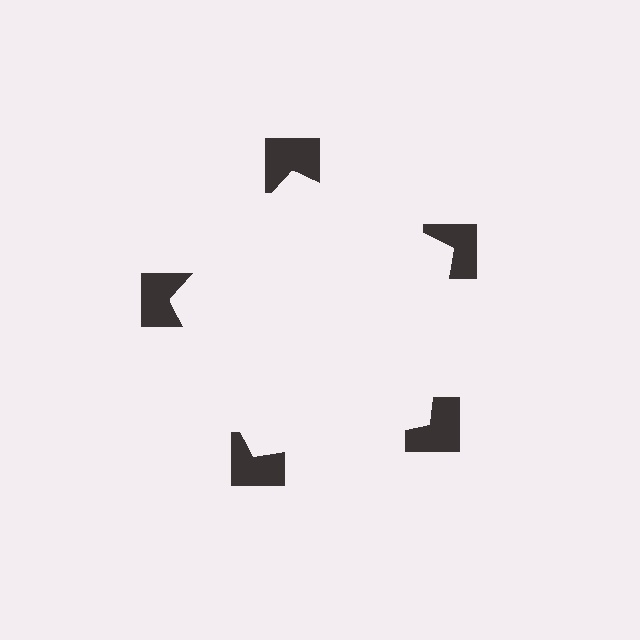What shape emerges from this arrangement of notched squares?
An illusory pentagon — its edges are inferred from the aligned wedge cuts in the notched squares, not physically drawn.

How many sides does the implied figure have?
5 sides.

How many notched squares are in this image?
There are 5 — one at each vertex of the illusory pentagon.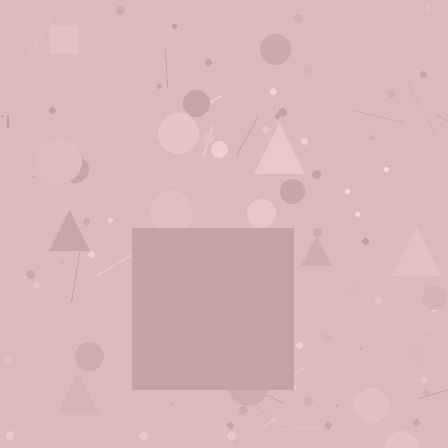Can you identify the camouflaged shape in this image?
The camouflaged shape is a square.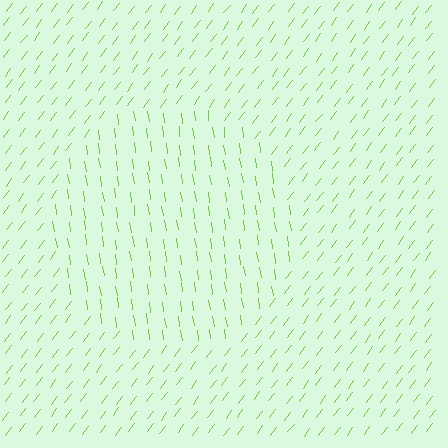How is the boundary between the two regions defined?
The boundary is defined purely by a change in line orientation (approximately 45 degrees difference). All lines are the same color and thickness.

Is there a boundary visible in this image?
Yes, there is a texture boundary formed by a change in line orientation.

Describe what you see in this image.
The image is filled with small lime line segments. A circle region in the image has lines oriented differently from the surrounding lines, creating a visible texture boundary.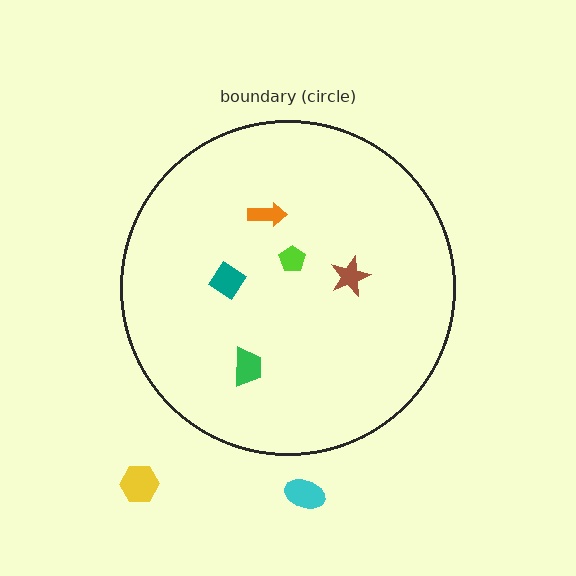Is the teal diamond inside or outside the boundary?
Inside.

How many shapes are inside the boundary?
5 inside, 2 outside.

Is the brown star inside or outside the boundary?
Inside.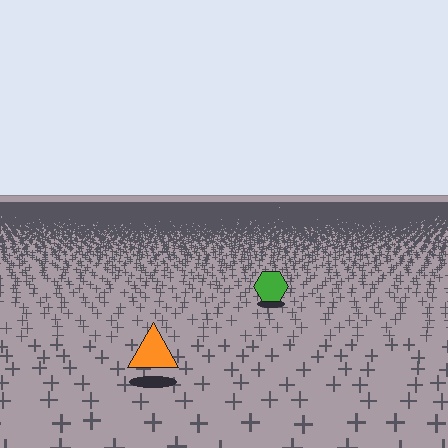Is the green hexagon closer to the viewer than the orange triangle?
No. The orange triangle is closer — you can tell from the texture gradient: the ground texture is coarser near it.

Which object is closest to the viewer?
The orange triangle is closest. The texture marks near it are larger and more spread out.